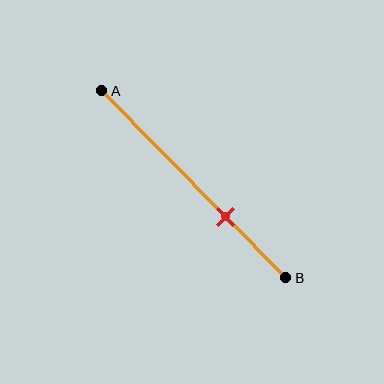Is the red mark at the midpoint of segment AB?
No, the mark is at about 65% from A, not at the 50% midpoint.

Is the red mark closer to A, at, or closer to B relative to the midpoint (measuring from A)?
The red mark is closer to point B than the midpoint of segment AB.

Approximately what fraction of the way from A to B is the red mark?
The red mark is approximately 65% of the way from A to B.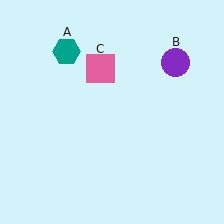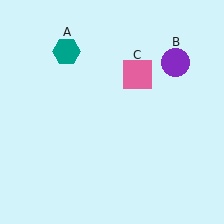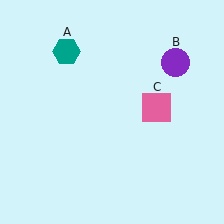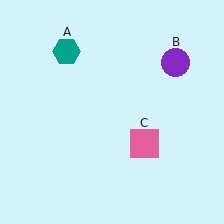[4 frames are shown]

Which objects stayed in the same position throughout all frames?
Teal hexagon (object A) and purple circle (object B) remained stationary.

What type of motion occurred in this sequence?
The pink square (object C) rotated clockwise around the center of the scene.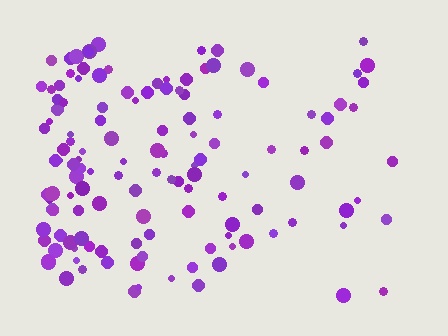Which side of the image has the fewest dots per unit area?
The right.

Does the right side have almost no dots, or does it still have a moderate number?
Still a moderate number, just noticeably fewer than the left.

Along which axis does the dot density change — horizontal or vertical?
Horizontal.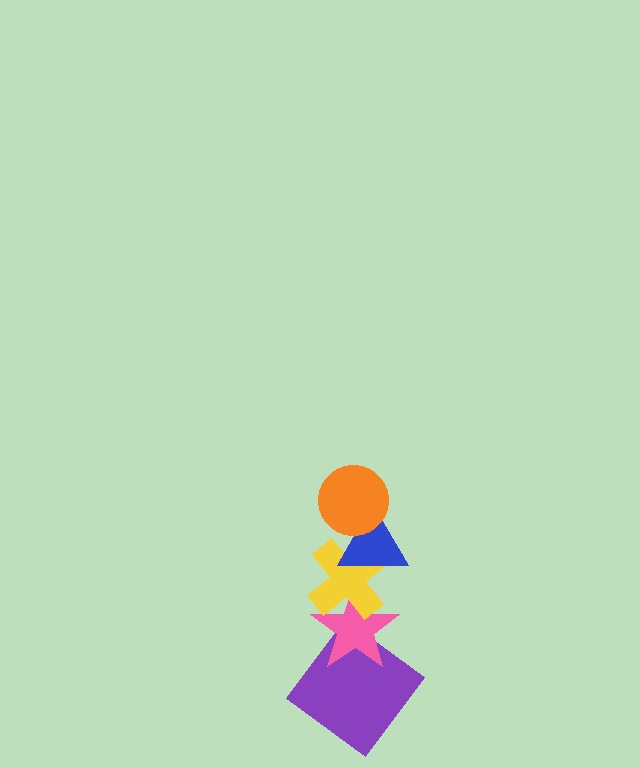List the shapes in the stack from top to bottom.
From top to bottom: the orange circle, the blue triangle, the yellow cross, the pink star, the purple diamond.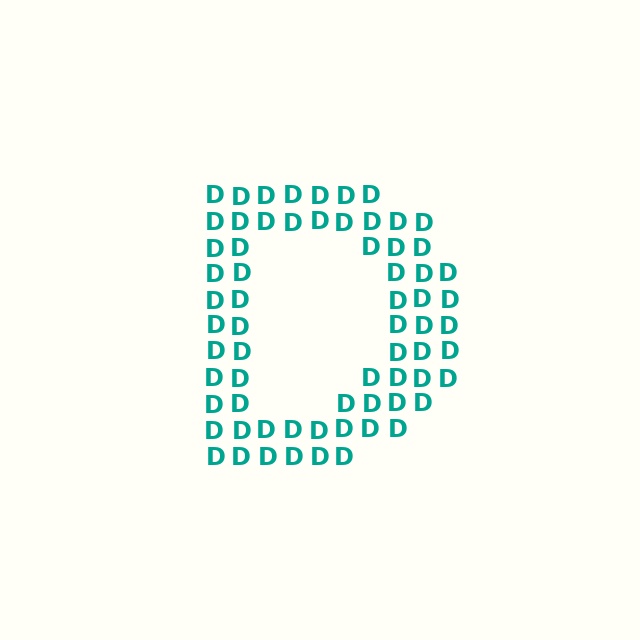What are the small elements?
The small elements are letter D's.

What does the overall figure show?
The overall figure shows the letter D.